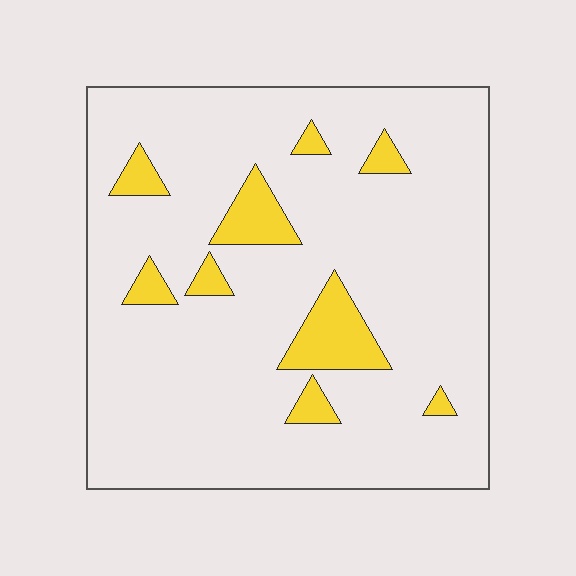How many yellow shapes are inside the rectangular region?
9.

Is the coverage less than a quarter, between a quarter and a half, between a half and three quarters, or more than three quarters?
Less than a quarter.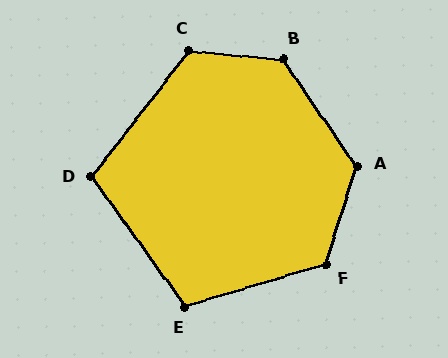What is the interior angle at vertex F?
Approximately 124 degrees (obtuse).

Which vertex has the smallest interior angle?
D, at approximately 106 degrees.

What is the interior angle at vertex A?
Approximately 128 degrees (obtuse).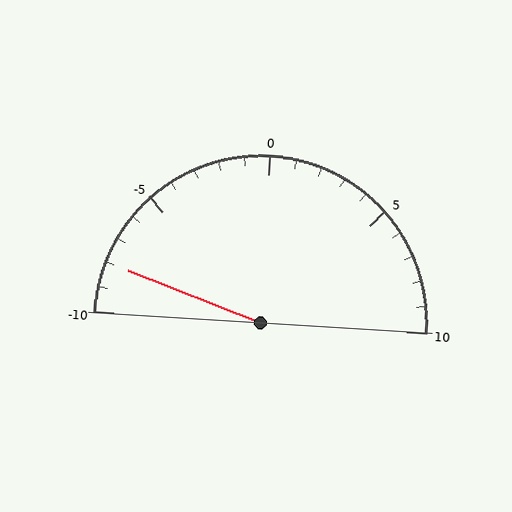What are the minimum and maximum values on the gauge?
The gauge ranges from -10 to 10.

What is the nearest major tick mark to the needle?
The nearest major tick mark is -10.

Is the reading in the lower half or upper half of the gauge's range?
The reading is in the lower half of the range (-10 to 10).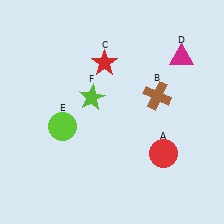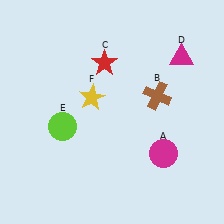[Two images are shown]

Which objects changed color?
A changed from red to magenta. F changed from lime to yellow.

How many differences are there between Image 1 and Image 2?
There are 2 differences between the two images.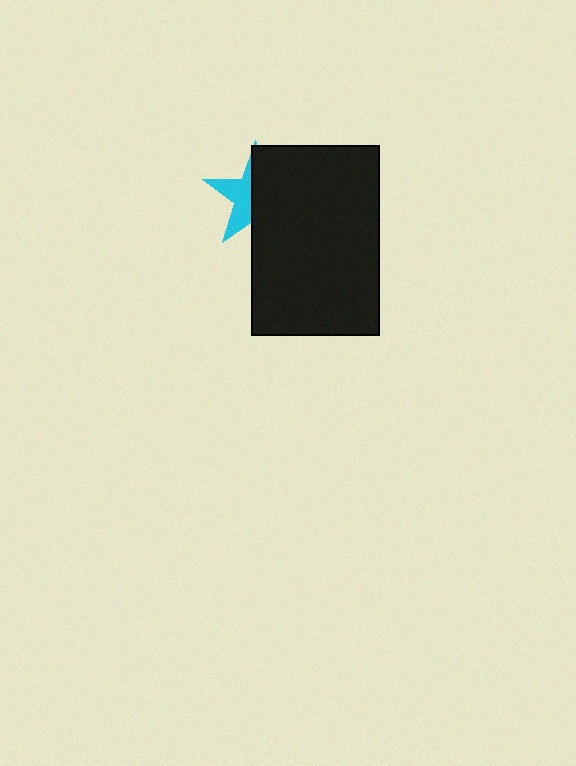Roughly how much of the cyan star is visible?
A small part of it is visible (roughly 42%).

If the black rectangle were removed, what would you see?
You would see the complete cyan star.